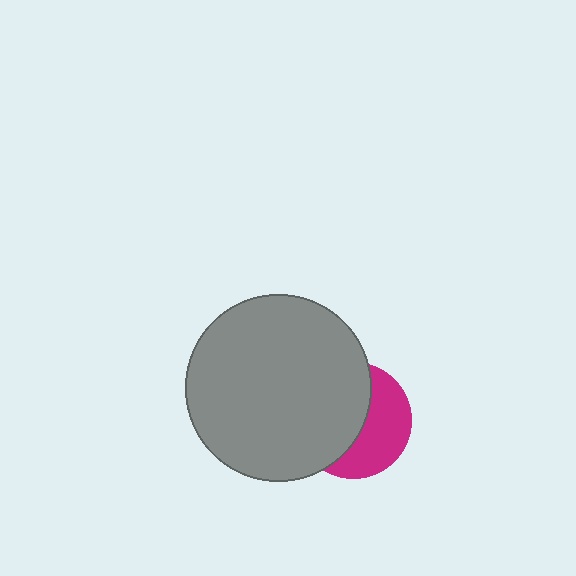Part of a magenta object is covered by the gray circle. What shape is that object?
It is a circle.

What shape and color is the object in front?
The object in front is a gray circle.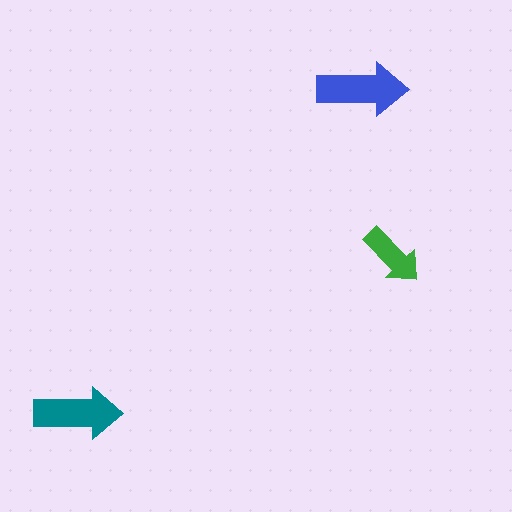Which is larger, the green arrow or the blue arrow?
The blue one.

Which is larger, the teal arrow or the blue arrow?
The blue one.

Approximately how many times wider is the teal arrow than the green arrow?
About 1.5 times wider.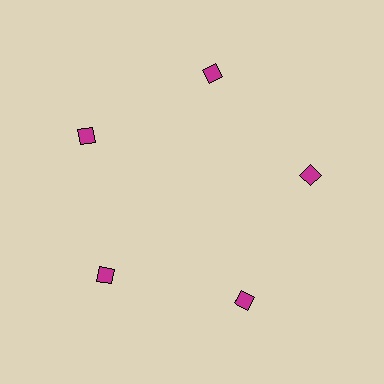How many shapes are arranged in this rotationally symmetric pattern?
There are 5 shapes, arranged in 5 groups of 1.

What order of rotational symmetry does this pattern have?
This pattern has 5-fold rotational symmetry.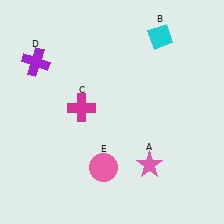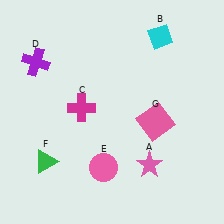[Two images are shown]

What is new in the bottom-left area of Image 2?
A green triangle (F) was added in the bottom-left area of Image 2.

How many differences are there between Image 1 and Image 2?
There are 2 differences between the two images.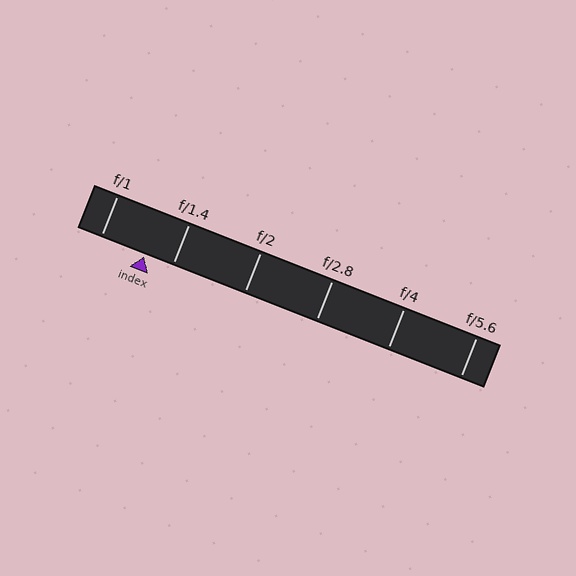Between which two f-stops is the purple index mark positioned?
The index mark is between f/1 and f/1.4.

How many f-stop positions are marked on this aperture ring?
There are 6 f-stop positions marked.